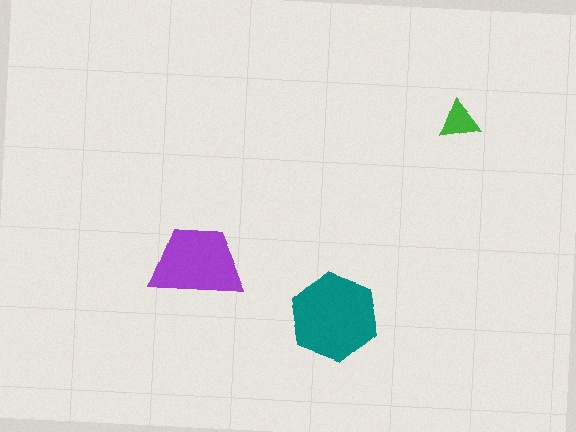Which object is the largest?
The teal hexagon.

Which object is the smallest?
The green triangle.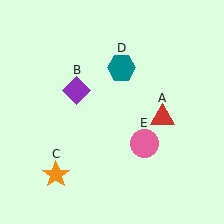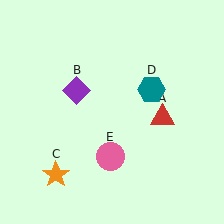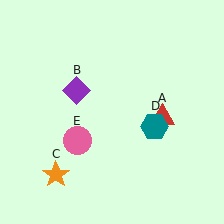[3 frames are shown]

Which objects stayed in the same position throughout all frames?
Red triangle (object A) and purple diamond (object B) and orange star (object C) remained stationary.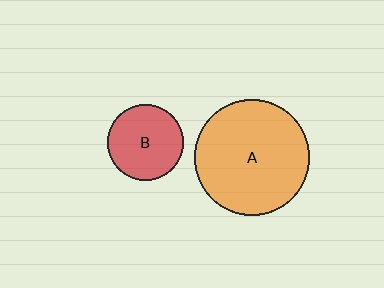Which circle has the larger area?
Circle A (orange).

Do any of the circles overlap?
No, none of the circles overlap.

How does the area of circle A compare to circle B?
Approximately 2.3 times.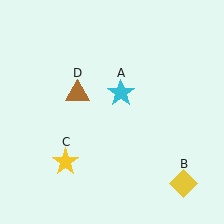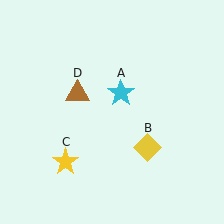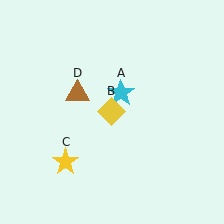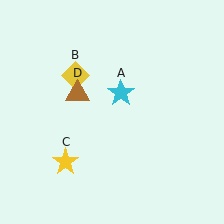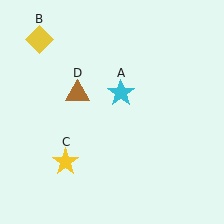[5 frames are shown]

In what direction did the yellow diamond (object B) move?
The yellow diamond (object B) moved up and to the left.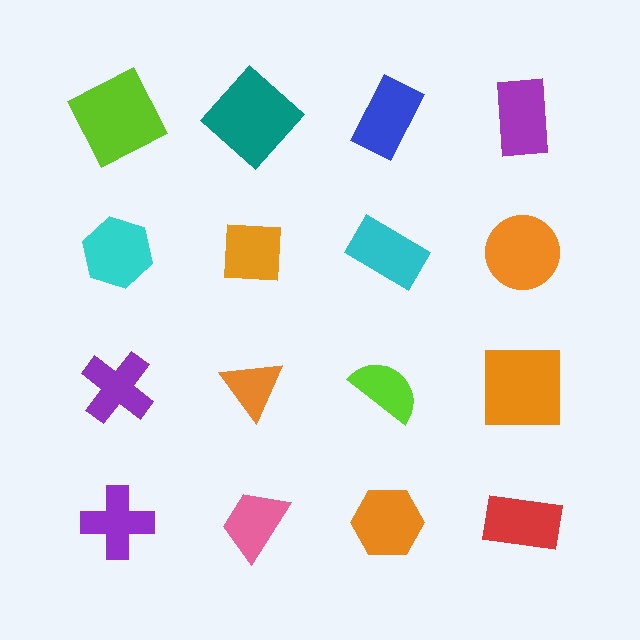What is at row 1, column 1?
A lime square.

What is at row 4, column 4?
A red rectangle.